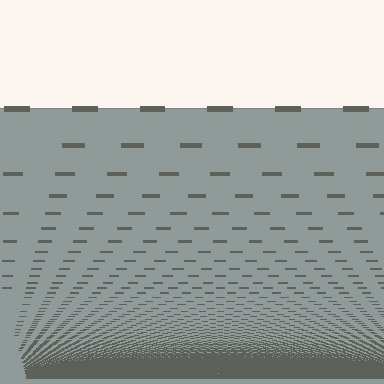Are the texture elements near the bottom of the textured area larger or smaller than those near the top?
Smaller. The gradient is inverted — elements near the bottom are smaller and denser.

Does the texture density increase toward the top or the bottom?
Density increases toward the bottom.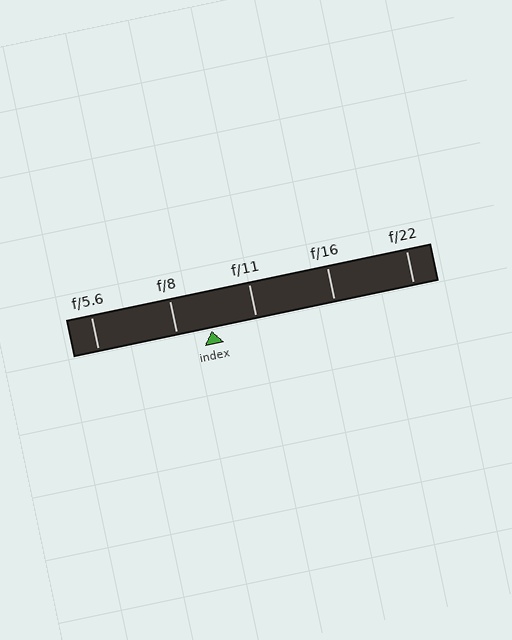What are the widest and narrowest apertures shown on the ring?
The widest aperture shown is f/5.6 and the narrowest is f/22.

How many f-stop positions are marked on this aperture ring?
There are 5 f-stop positions marked.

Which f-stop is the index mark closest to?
The index mark is closest to f/8.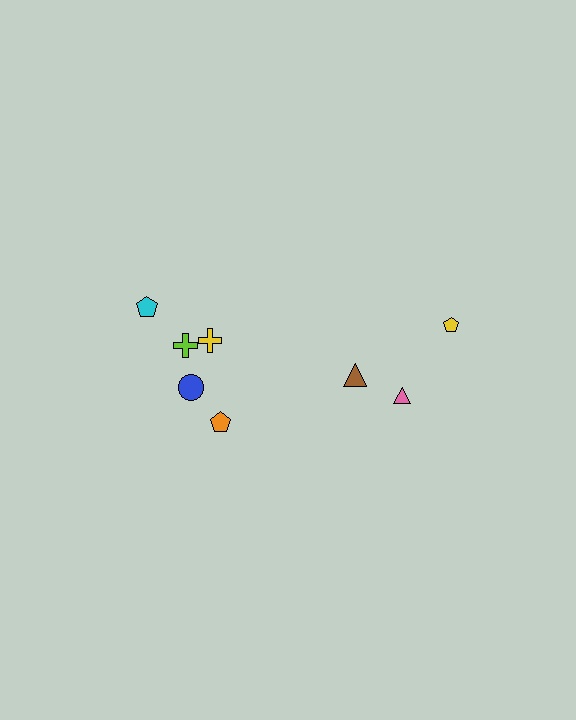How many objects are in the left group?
There are 5 objects.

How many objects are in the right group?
There are 3 objects.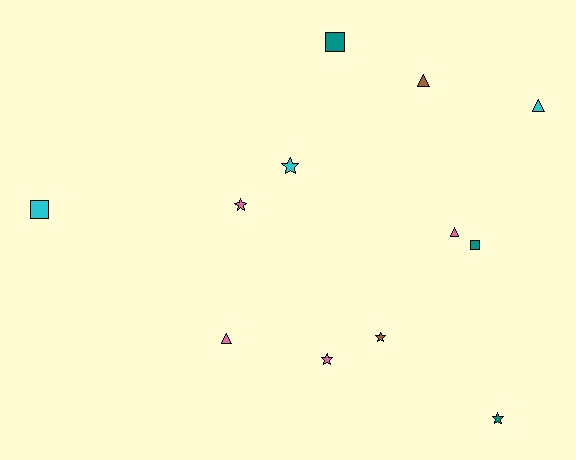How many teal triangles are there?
There are no teal triangles.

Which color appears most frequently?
Pink, with 4 objects.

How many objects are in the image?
There are 12 objects.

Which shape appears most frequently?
Star, with 5 objects.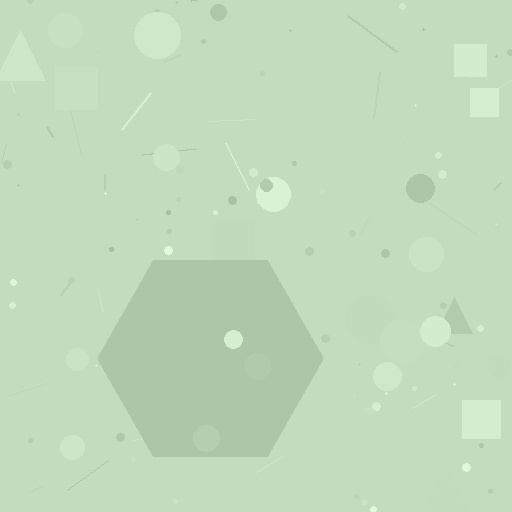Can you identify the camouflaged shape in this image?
The camouflaged shape is a hexagon.